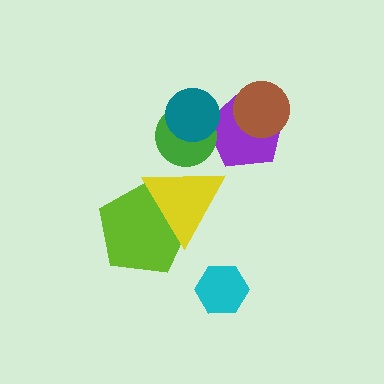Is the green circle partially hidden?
Yes, it is partially covered by another shape.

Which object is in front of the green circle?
The teal circle is in front of the green circle.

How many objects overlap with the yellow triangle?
2 objects overlap with the yellow triangle.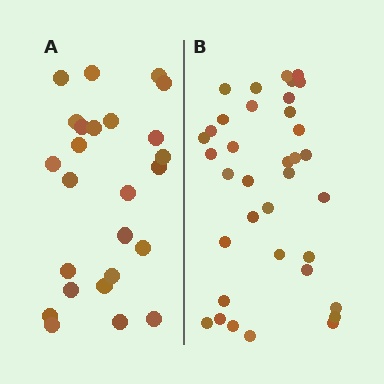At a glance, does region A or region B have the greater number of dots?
Region B (the right region) has more dots.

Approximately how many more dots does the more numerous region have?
Region B has roughly 12 or so more dots than region A.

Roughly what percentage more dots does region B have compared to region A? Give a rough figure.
About 45% more.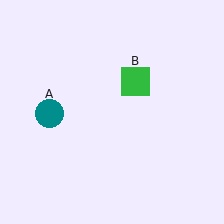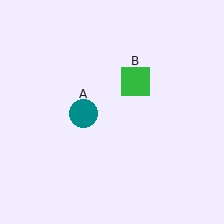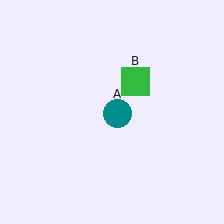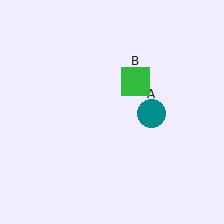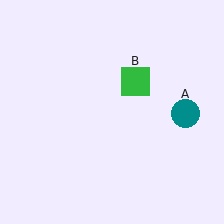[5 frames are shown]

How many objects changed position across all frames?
1 object changed position: teal circle (object A).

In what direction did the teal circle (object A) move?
The teal circle (object A) moved right.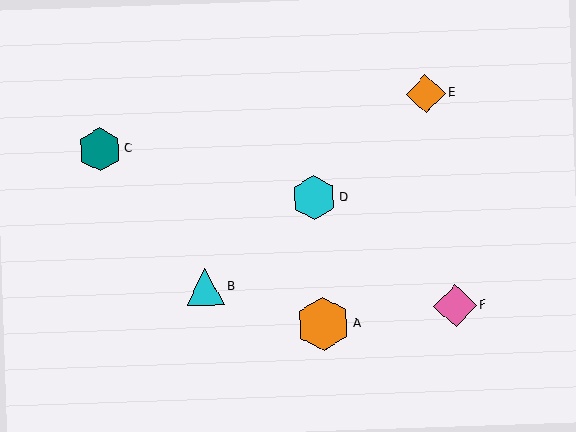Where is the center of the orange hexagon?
The center of the orange hexagon is at (323, 324).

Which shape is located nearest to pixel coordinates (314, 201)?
The cyan hexagon (labeled D) at (314, 198) is nearest to that location.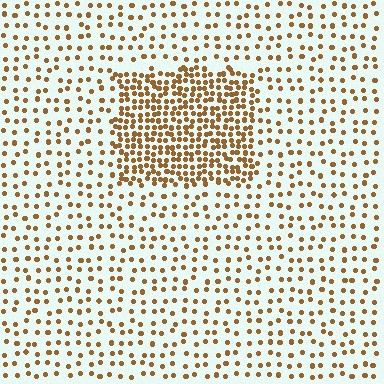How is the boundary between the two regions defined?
The boundary is defined by a change in element density (approximately 2.6x ratio). All elements are the same color, size, and shape.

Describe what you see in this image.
The image contains small brown elements arranged at two different densities. A rectangle-shaped region is visible where the elements are more densely packed than the surrounding area.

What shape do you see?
I see a rectangle.